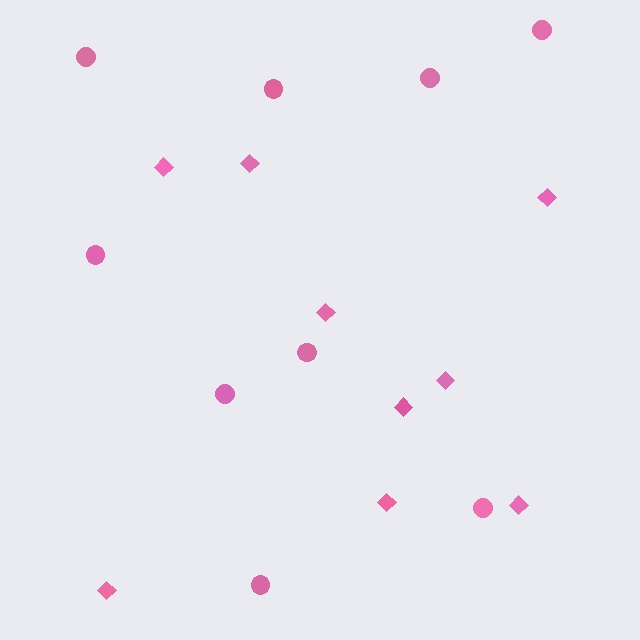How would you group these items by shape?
There are 2 groups: one group of circles (9) and one group of diamonds (9).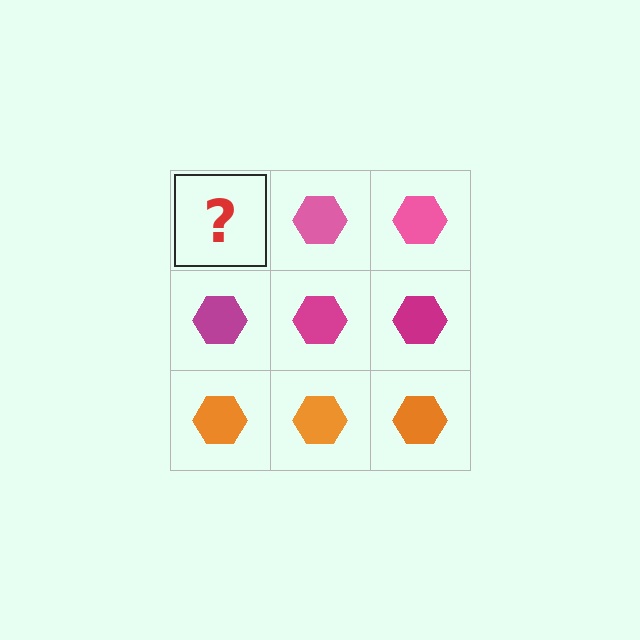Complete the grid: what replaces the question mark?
The question mark should be replaced with a pink hexagon.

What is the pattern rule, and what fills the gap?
The rule is that each row has a consistent color. The gap should be filled with a pink hexagon.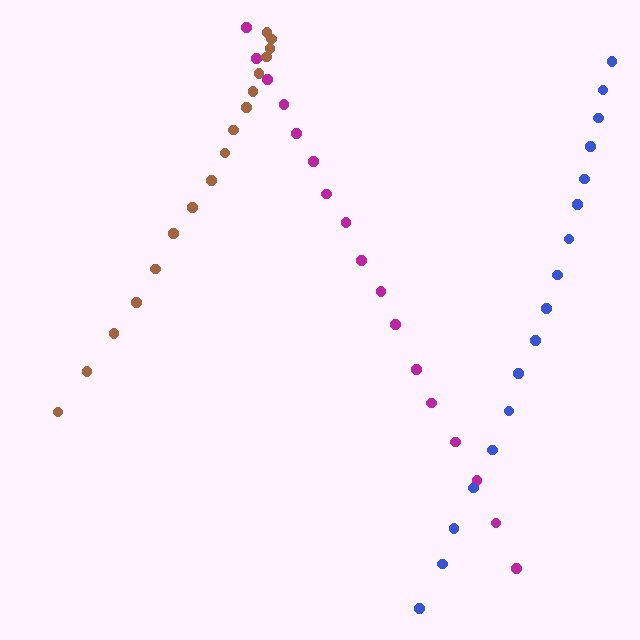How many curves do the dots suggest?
There are 3 distinct paths.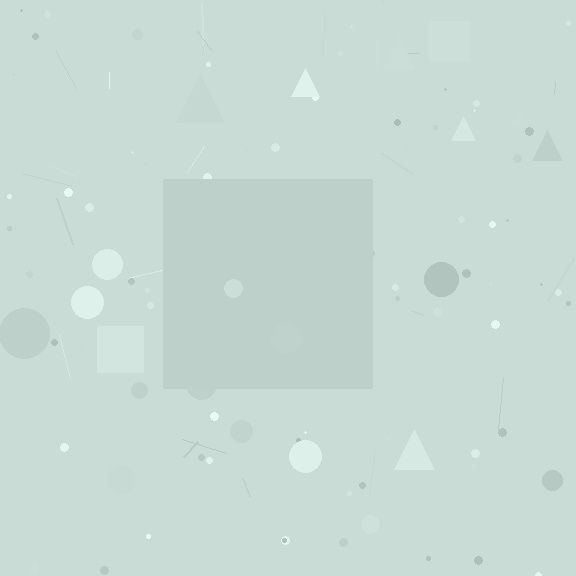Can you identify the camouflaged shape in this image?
The camouflaged shape is a square.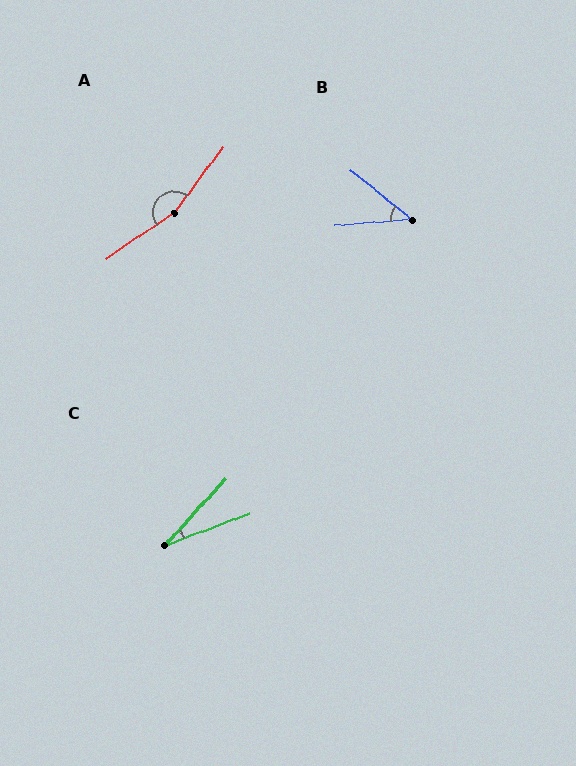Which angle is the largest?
A, at approximately 161 degrees.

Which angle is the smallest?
C, at approximately 27 degrees.